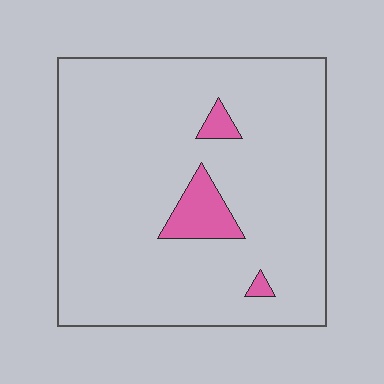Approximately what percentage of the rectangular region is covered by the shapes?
Approximately 5%.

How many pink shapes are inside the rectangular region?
3.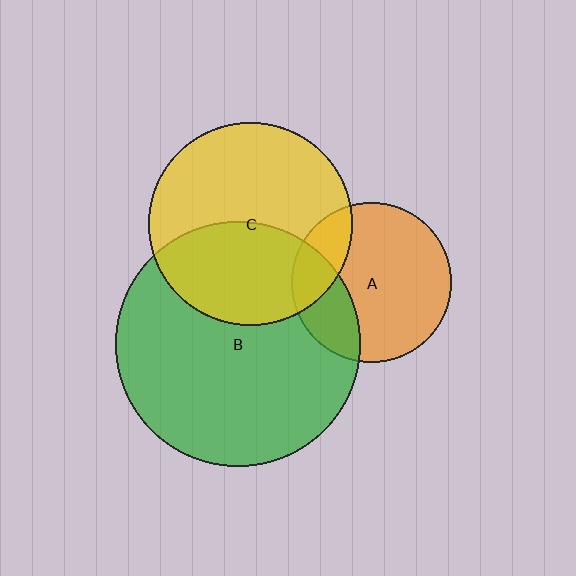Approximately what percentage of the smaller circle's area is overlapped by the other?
Approximately 25%.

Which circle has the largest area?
Circle B (green).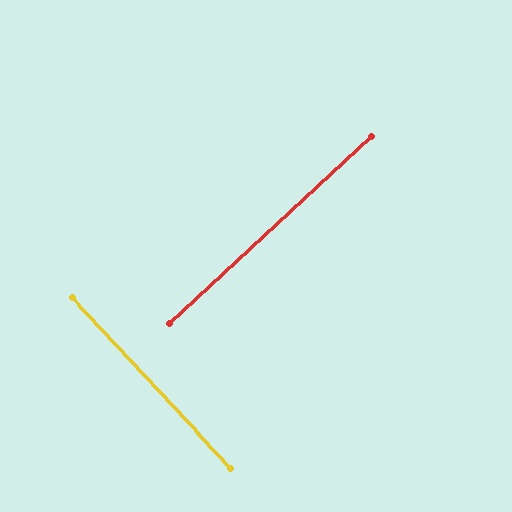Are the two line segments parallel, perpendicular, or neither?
Perpendicular — they meet at approximately 90°.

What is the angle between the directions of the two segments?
Approximately 90 degrees.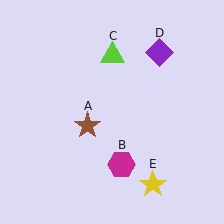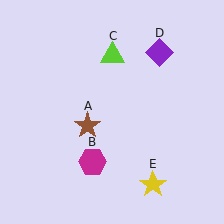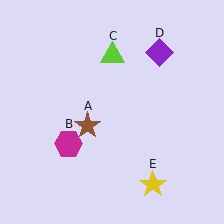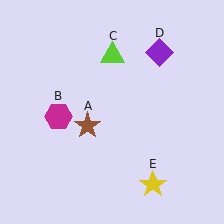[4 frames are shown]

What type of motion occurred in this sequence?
The magenta hexagon (object B) rotated clockwise around the center of the scene.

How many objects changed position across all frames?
1 object changed position: magenta hexagon (object B).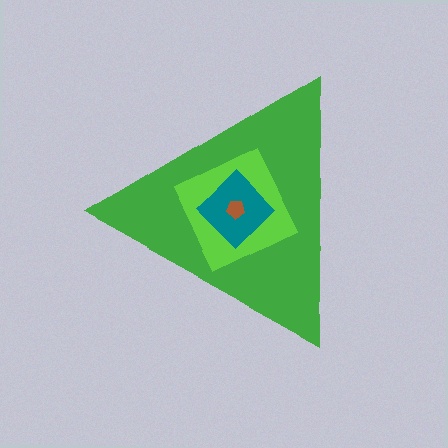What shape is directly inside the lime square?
The teal diamond.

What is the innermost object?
The brown pentagon.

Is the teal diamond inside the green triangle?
Yes.